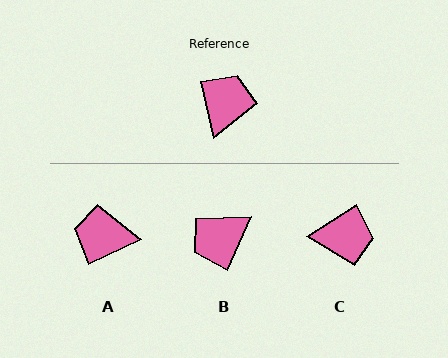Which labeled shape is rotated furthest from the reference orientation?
B, about 143 degrees away.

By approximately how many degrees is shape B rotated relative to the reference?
Approximately 143 degrees counter-clockwise.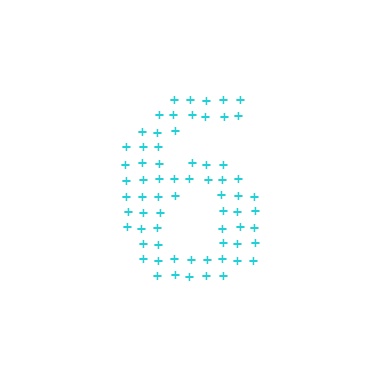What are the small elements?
The small elements are plus signs.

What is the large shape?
The large shape is the digit 6.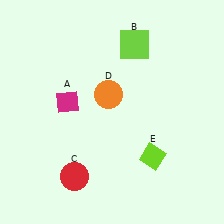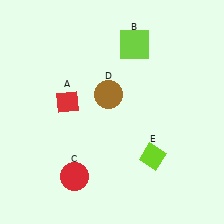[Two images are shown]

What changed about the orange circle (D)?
In Image 1, D is orange. In Image 2, it changed to brown.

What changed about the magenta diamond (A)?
In Image 1, A is magenta. In Image 2, it changed to red.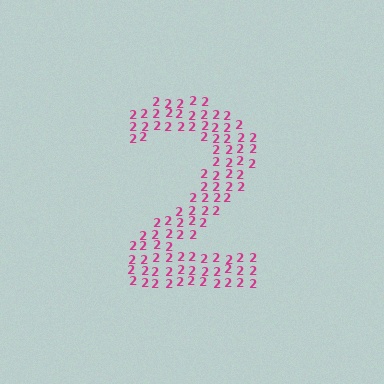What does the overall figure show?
The overall figure shows the digit 2.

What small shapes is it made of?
It is made of small digit 2's.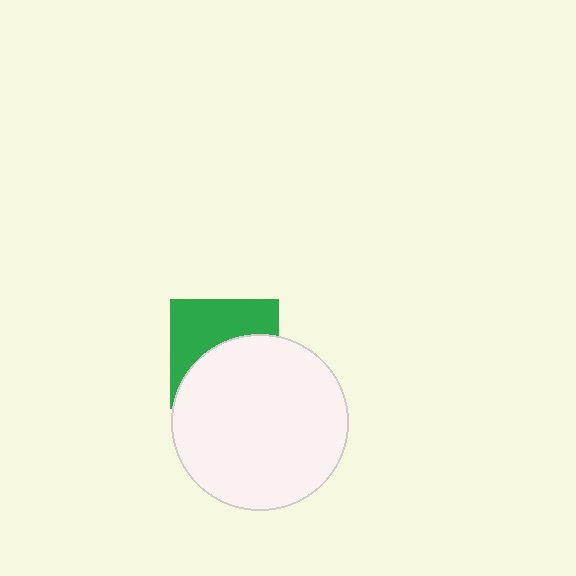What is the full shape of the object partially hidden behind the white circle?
The partially hidden object is a green square.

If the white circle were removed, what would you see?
You would see the complete green square.